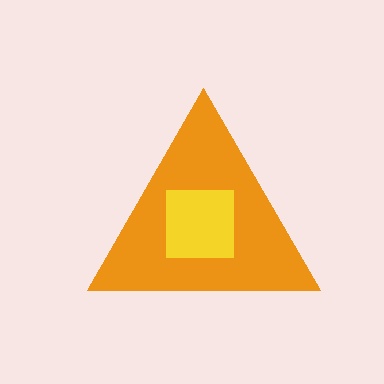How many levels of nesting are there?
2.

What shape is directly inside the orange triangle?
The yellow square.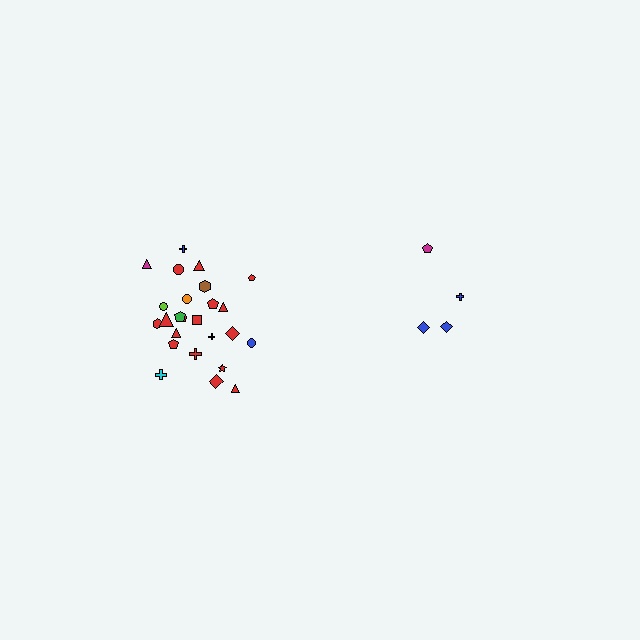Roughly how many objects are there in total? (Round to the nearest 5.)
Roughly 30 objects in total.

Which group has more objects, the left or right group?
The left group.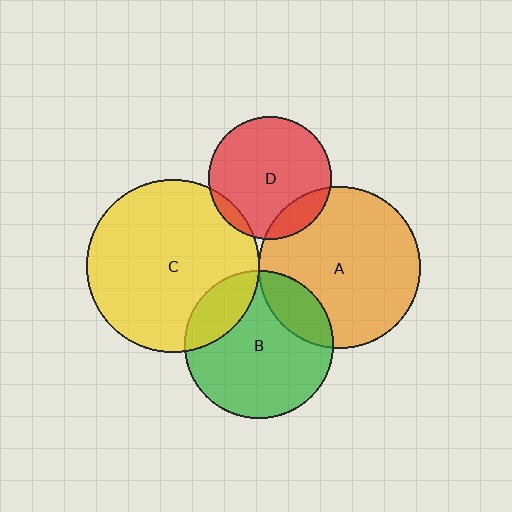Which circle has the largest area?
Circle C (yellow).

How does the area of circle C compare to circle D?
Approximately 2.0 times.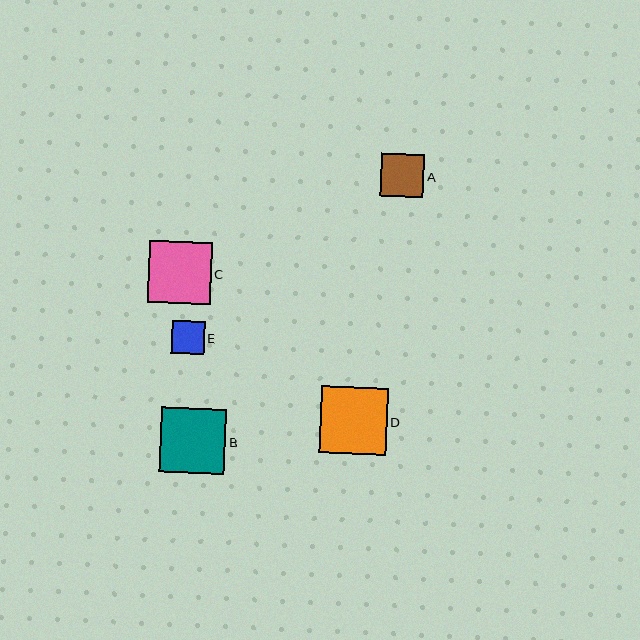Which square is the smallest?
Square E is the smallest with a size of approximately 33 pixels.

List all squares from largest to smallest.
From largest to smallest: D, B, C, A, E.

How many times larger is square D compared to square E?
Square D is approximately 2.0 times the size of square E.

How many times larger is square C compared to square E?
Square C is approximately 1.9 times the size of square E.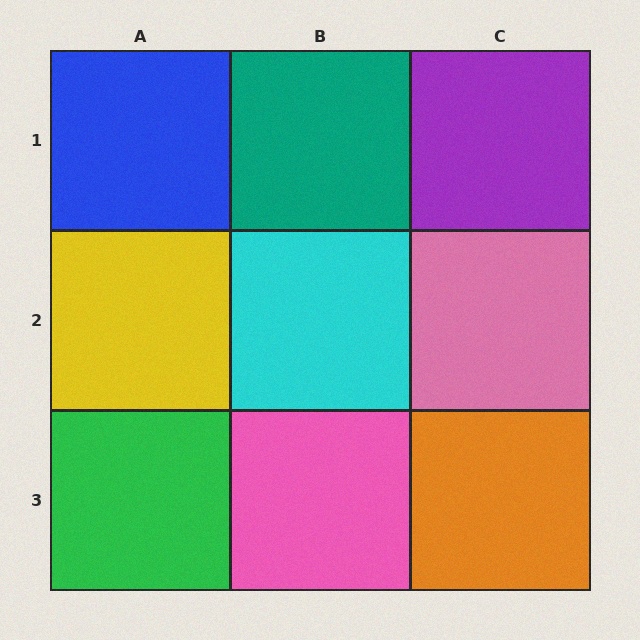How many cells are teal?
1 cell is teal.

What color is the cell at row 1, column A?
Blue.